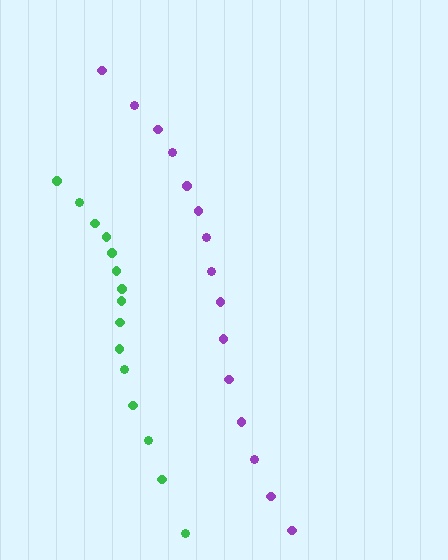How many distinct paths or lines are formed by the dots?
There are 2 distinct paths.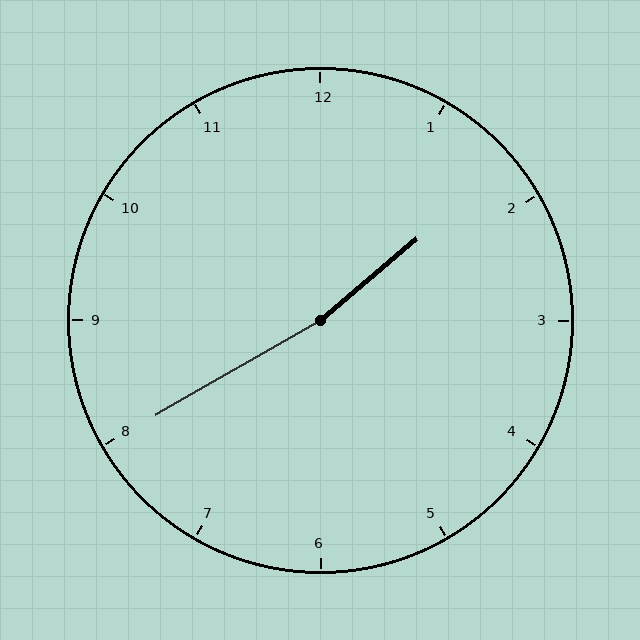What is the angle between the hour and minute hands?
Approximately 170 degrees.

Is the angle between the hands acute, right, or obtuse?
It is obtuse.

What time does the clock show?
1:40.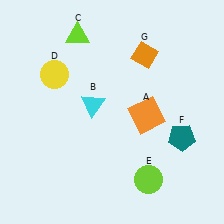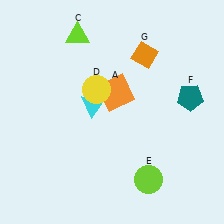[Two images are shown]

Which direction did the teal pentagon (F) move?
The teal pentagon (F) moved up.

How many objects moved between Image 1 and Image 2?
3 objects moved between the two images.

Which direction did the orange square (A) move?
The orange square (A) moved left.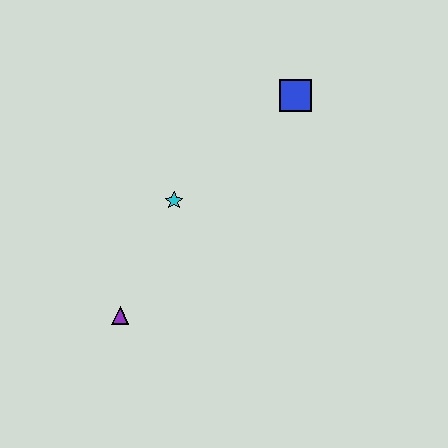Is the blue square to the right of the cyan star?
Yes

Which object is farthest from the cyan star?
The blue square is farthest from the cyan star.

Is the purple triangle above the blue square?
No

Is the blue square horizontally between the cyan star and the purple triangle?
No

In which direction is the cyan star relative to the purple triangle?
The cyan star is above the purple triangle.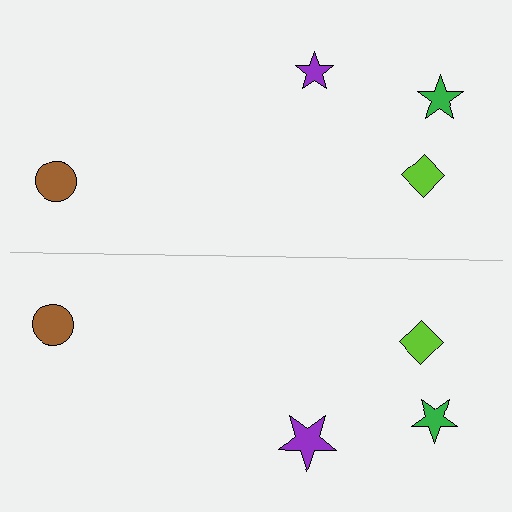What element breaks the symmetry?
The purple star on the bottom side has a different size than its mirror counterpart.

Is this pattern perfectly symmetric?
No, the pattern is not perfectly symmetric. The purple star on the bottom side has a different size than its mirror counterpart.